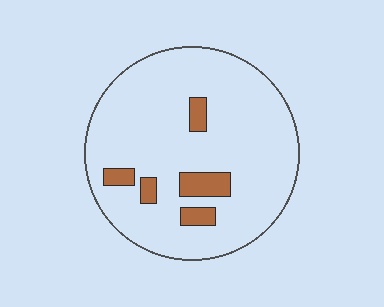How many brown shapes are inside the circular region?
5.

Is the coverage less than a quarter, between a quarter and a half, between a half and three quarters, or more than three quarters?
Less than a quarter.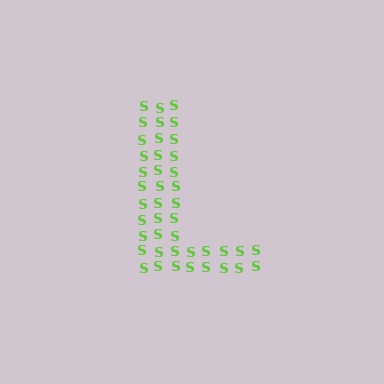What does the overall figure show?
The overall figure shows the letter L.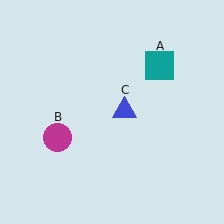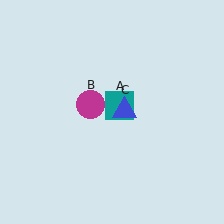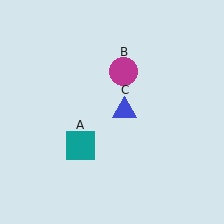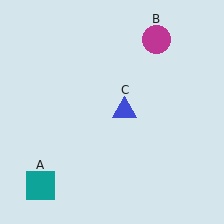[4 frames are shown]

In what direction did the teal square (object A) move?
The teal square (object A) moved down and to the left.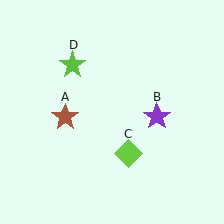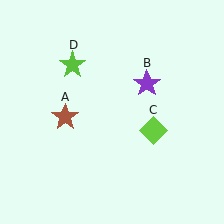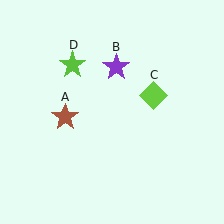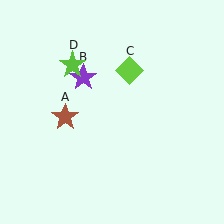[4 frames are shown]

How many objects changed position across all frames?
2 objects changed position: purple star (object B), lime diamond (object C).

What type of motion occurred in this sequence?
The purple star (object B), lime diamond (object C) rotated counterclockwise around the center of the scene.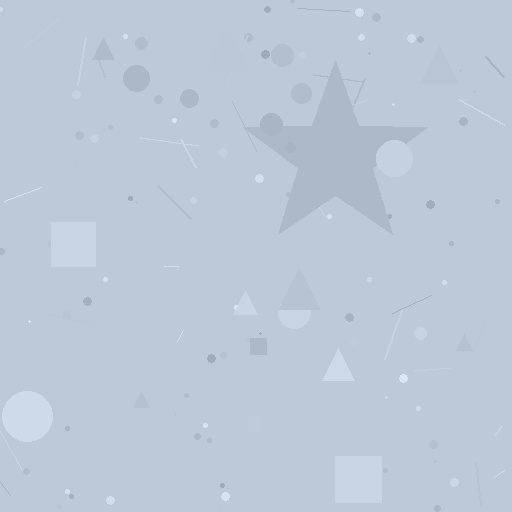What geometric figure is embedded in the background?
A star is embedded in the background.